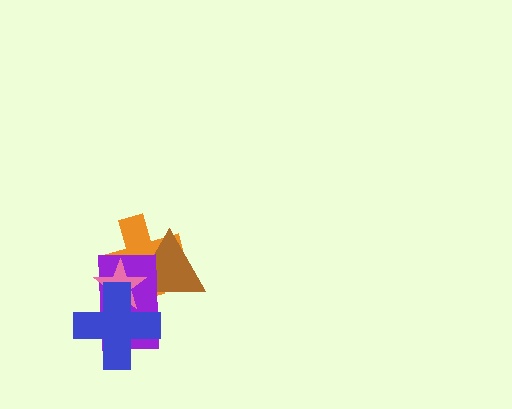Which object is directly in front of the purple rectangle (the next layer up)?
The pink star is directly in front of the purple rectangle.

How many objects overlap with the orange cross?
4 objects overlap with the orange cross.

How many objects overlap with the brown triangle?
4 objects overlap with the brown triangle.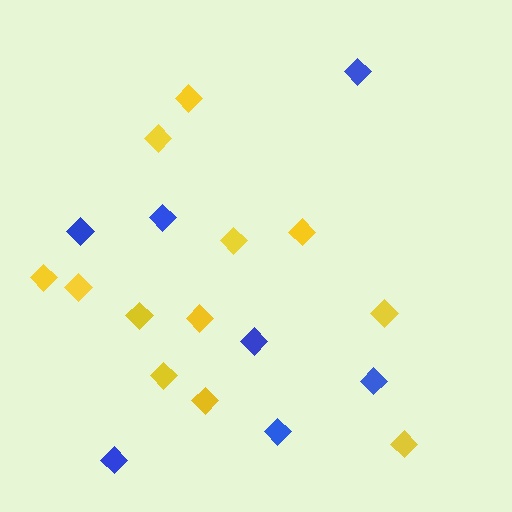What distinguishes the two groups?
There are 2 groups: one group of yellow diamonds (12) and one group of blue diamonds (7).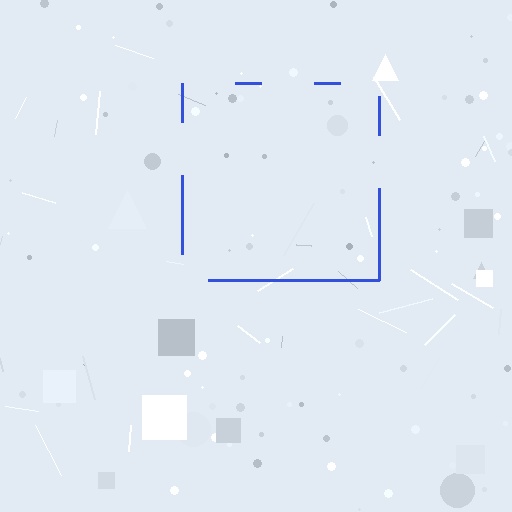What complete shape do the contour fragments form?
The contour fragments form a square.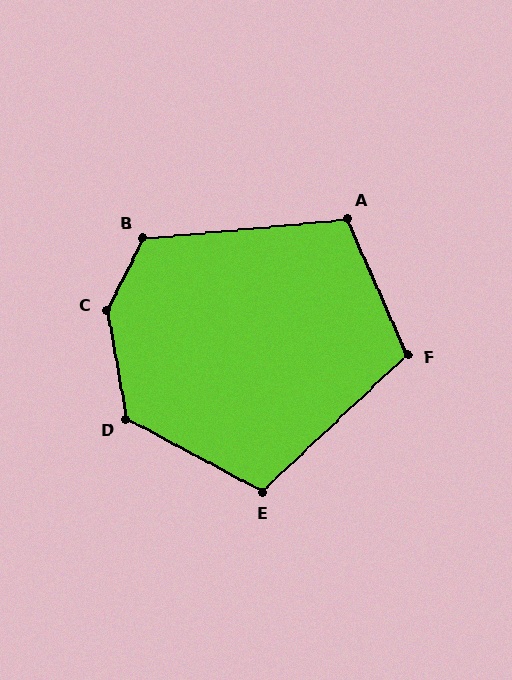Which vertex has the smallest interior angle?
A, at approximately 108 degrees.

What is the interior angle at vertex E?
Approximately 109 degrees (obtuse).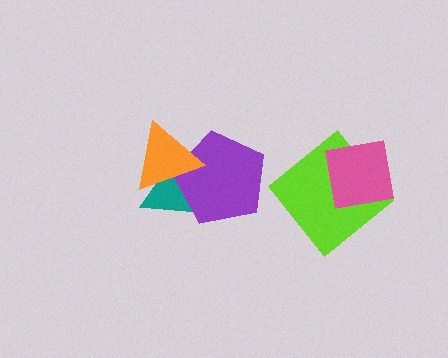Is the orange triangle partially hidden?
No, no other shape covers it.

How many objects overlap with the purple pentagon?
2 objects overlap with the purple pentagon.